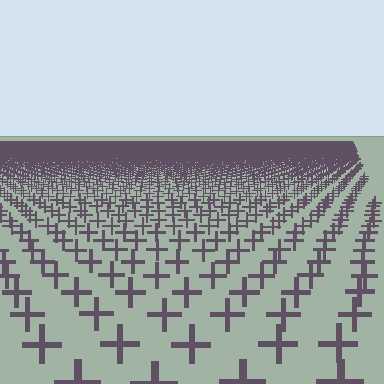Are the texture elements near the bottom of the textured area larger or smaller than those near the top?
Larger. Near the bottom, elements are closer to the viewer and appear at a bigger on-screen size.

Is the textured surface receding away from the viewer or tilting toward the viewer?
The surface is receding away from the viewer. Texture elements get smaller and denser toward the top.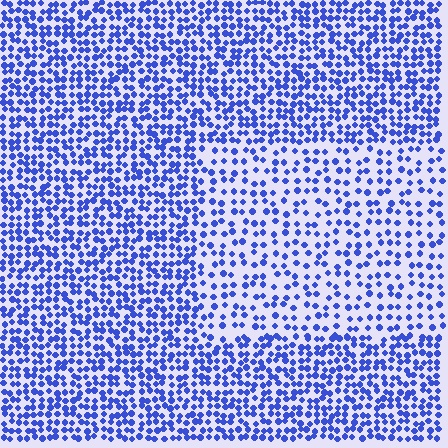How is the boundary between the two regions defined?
The boundary is defined by a change in element density (approximately 1.9x ratio). All elements are the same color, size, and shape.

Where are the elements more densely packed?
The elements are more densely packed outside the rectangle boundary.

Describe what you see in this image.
The image contains small blue elements arranged at two different densities. A rectangle-shaped region is visible where the elements are less densely packed than the surrounding area.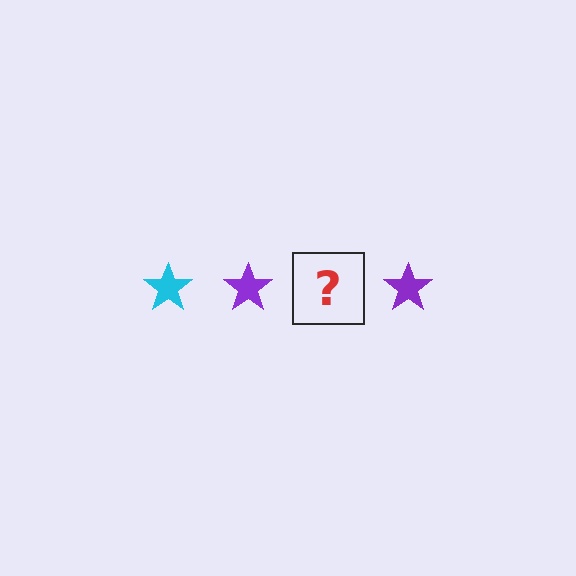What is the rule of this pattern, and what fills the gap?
The rule is that the pattern cycles through cyan, purple stars. The gap should be filled with a cyan star.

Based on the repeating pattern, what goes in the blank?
The blank should be a cyan star.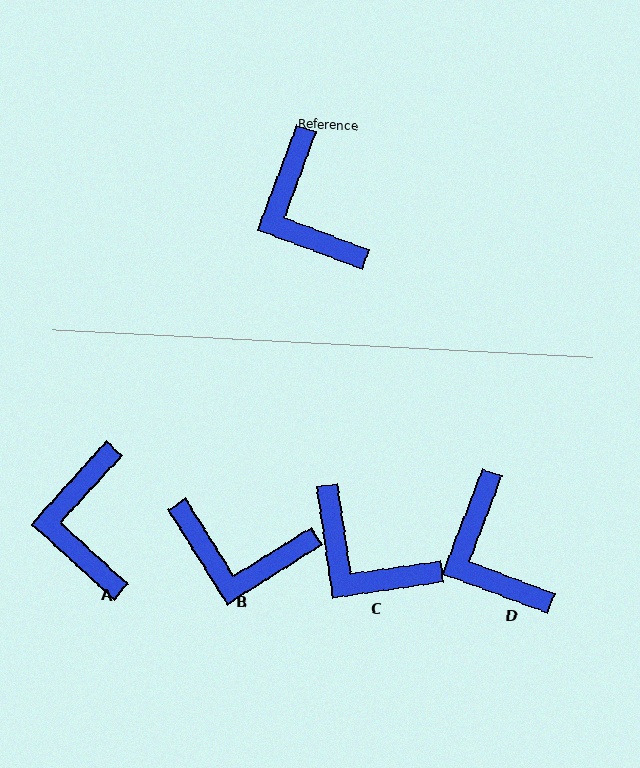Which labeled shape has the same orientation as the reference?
D.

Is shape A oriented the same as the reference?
No, it is off by about 22 degrees.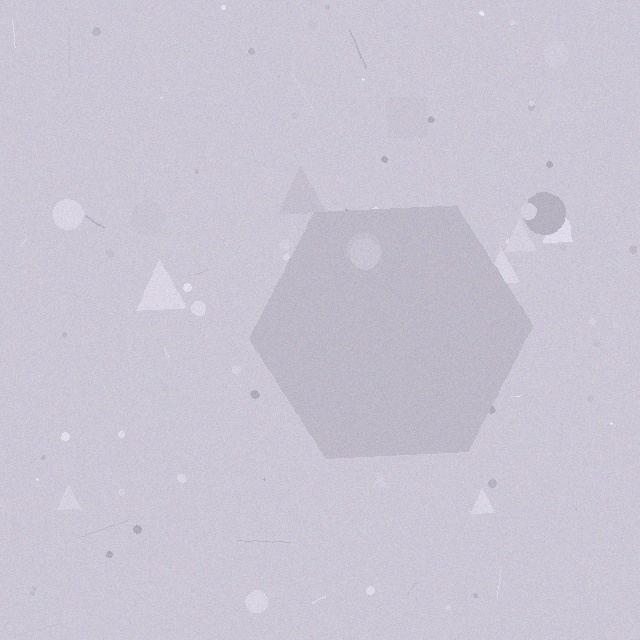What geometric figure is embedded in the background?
A hexagon is embedded in the background.